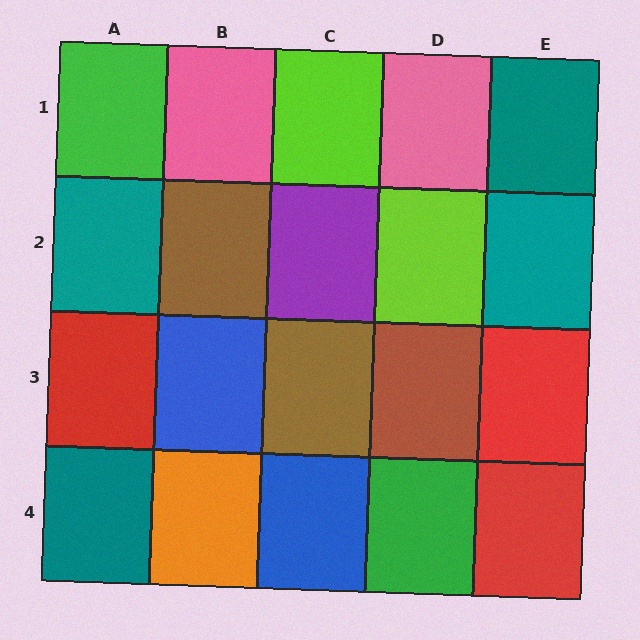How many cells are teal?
4 cells are teal.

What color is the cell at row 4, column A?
Teal.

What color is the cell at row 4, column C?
Blue.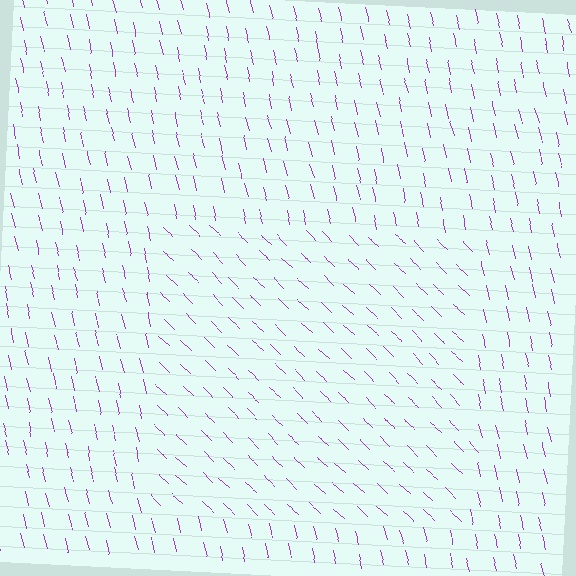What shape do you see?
I see a rectangle.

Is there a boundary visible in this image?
Yes, there is a texture boundary formed by a change in line orientation.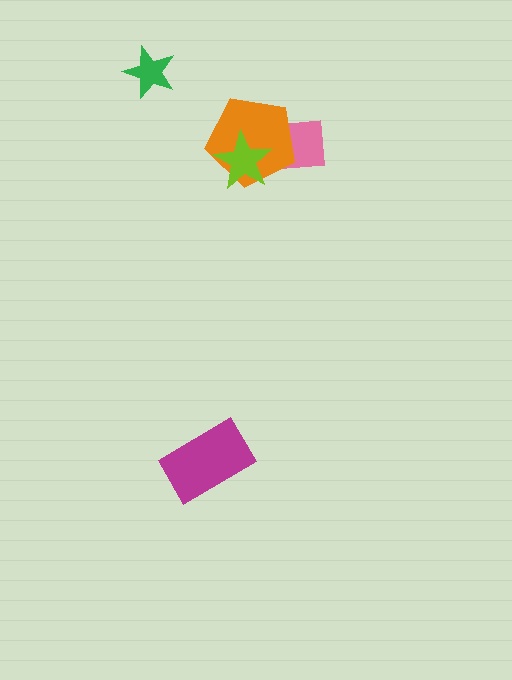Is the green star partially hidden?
No, no other shape covers it.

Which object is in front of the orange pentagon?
The lime star is in front of the orange pentagon.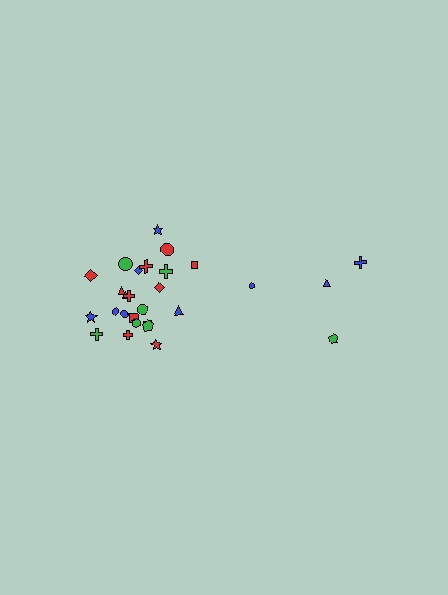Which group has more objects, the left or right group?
The left group.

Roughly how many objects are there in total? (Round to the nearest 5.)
Roughly 30 objects in total.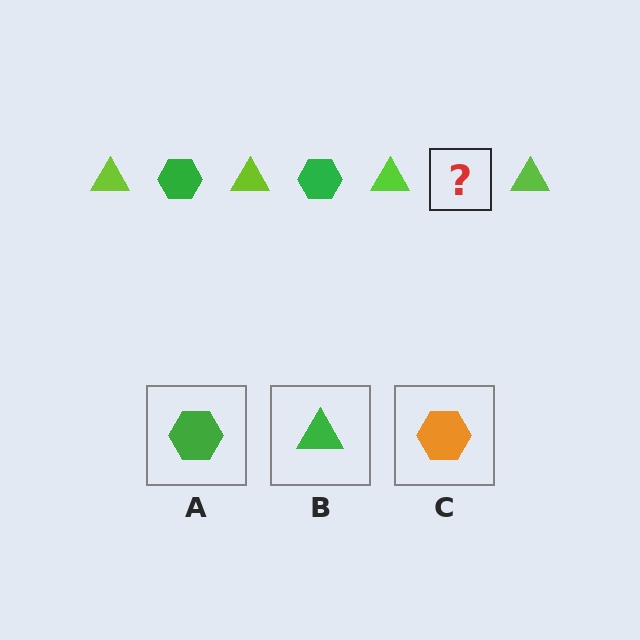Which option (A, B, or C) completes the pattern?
A.